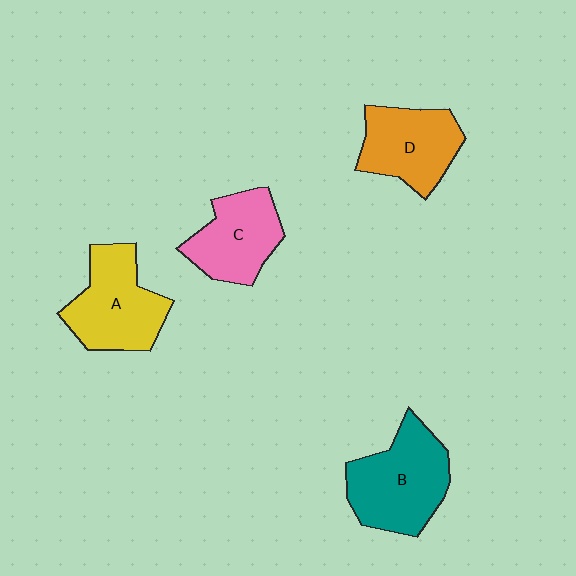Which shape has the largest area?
Shape B (teal).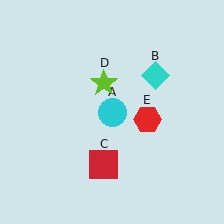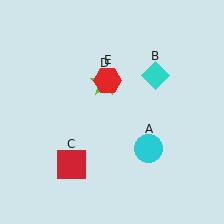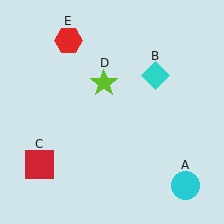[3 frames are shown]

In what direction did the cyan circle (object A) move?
The cyan circle (object A) moved down and to the right.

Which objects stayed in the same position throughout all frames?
Cyan diamond (object B) and lime star (object D) remained stationary.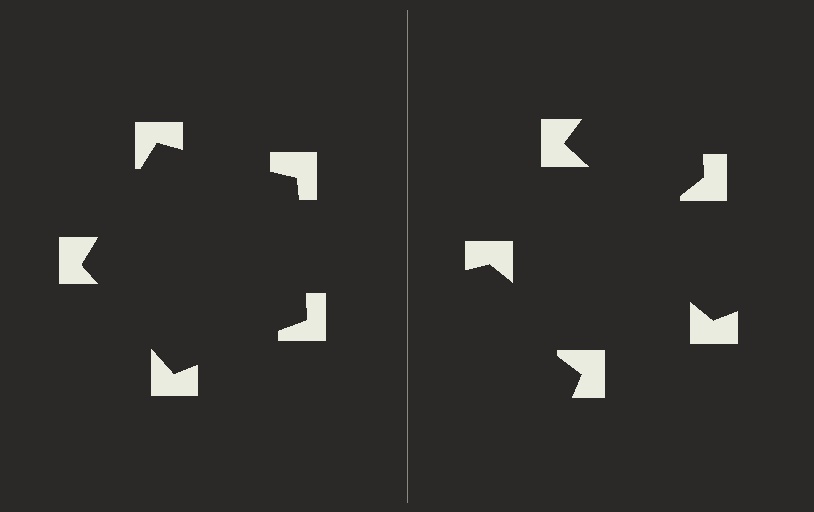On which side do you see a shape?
An illusory pentagon appears on the left side. On the right side the wedge cuts are rotated, so no coherent shape forms.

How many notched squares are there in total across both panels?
10 — 5 on each side.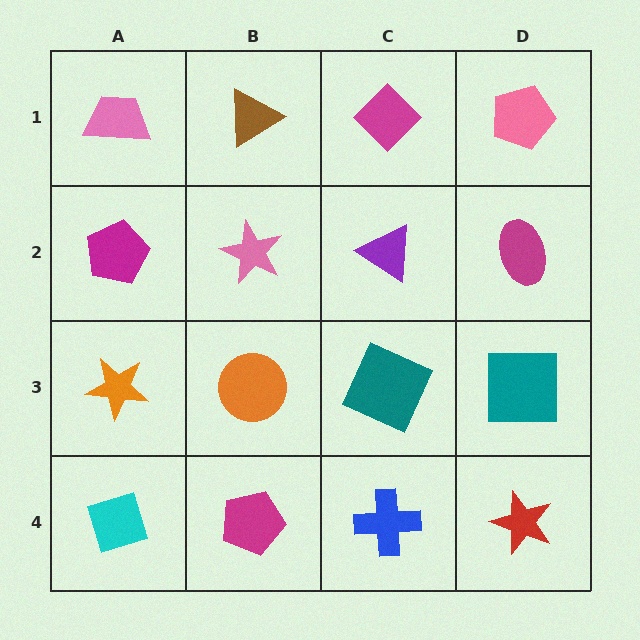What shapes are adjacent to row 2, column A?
A pink trapezoid (row 1, column A), an orange star (row 3, column A), a pink star (row 2, column B).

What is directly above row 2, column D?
A pink pentagon.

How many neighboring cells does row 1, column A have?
2.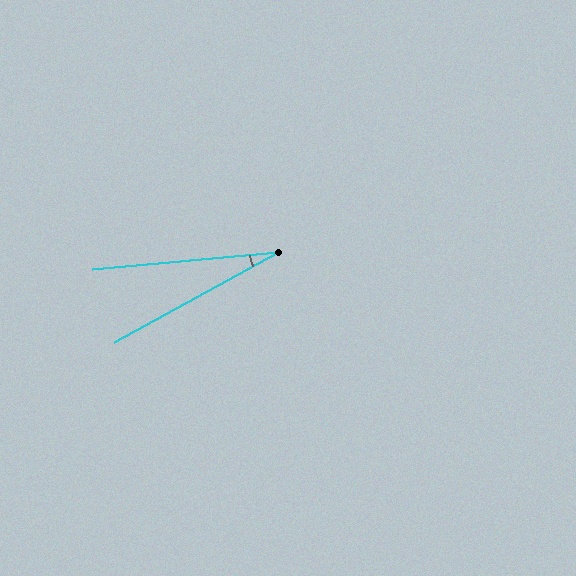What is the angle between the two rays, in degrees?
Approximately 24 degrees.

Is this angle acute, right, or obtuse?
It is acute.